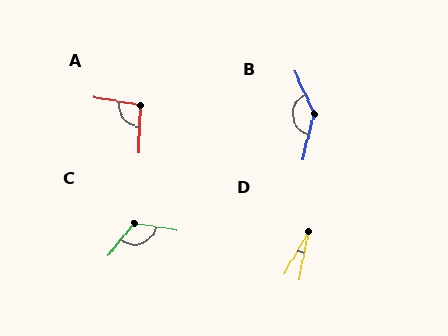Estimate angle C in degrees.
Approximately 120 degrees.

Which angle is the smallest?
D, at approximately 18 degrees.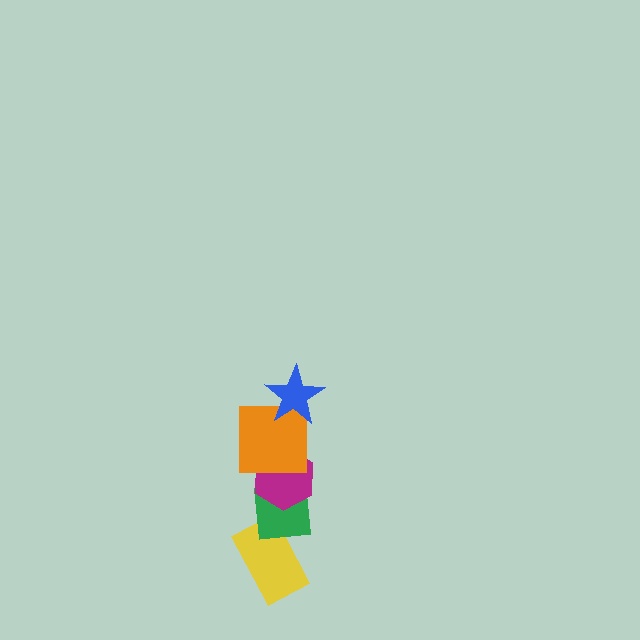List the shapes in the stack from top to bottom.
From top to bottom: the blue star, the orange square, the magenta hexagon, the green square, the yellow rectangle.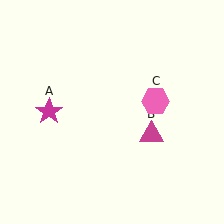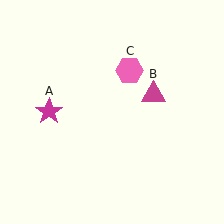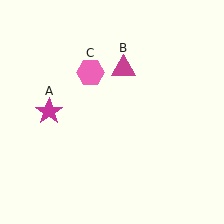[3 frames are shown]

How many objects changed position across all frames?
2 objects changed position: magenta triangle (object B), pink hexagon (object C).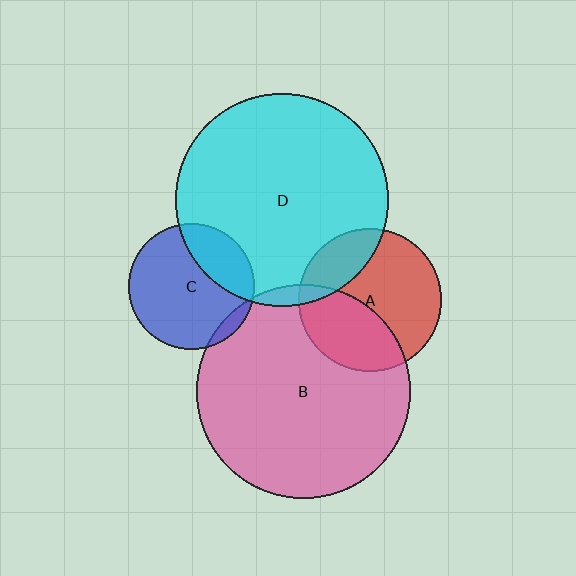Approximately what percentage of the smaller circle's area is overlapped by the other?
Approximately 5%.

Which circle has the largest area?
Circle B (pink).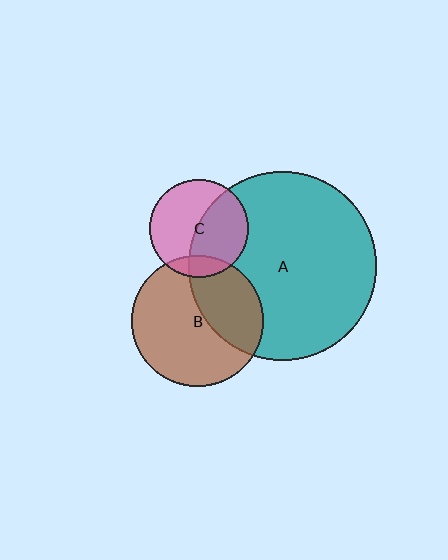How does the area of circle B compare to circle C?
Approximately 1.8 times.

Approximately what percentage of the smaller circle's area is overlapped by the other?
Approximately 15%.